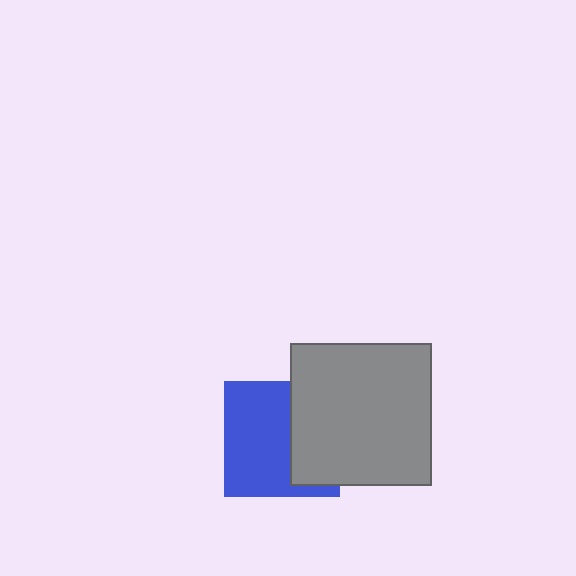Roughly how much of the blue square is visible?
About half of it is visible (roughly 61%).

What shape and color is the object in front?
The object in front is a gray square.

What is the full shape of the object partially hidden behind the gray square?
The partially hidden object is a blue square.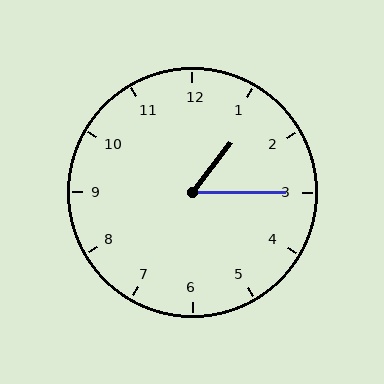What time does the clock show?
1:15.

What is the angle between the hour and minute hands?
Approximately 52 degrees.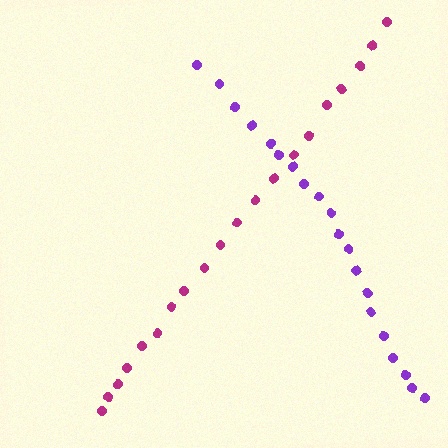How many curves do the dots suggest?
There are 2 distinct paths.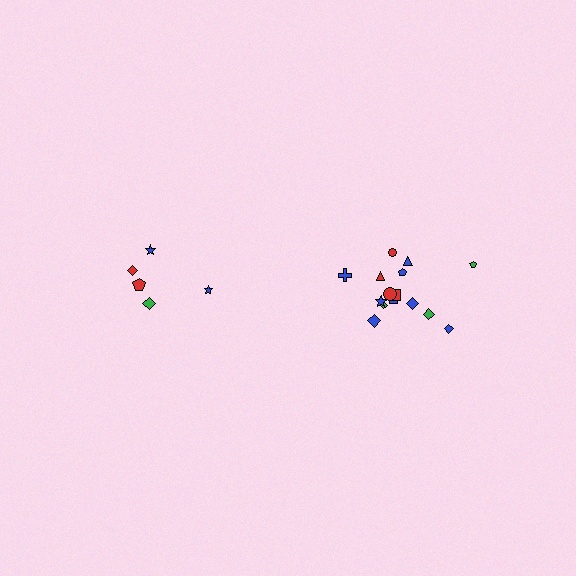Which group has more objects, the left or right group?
The right group.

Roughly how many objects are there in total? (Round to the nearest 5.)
Roughly 20 objects in total.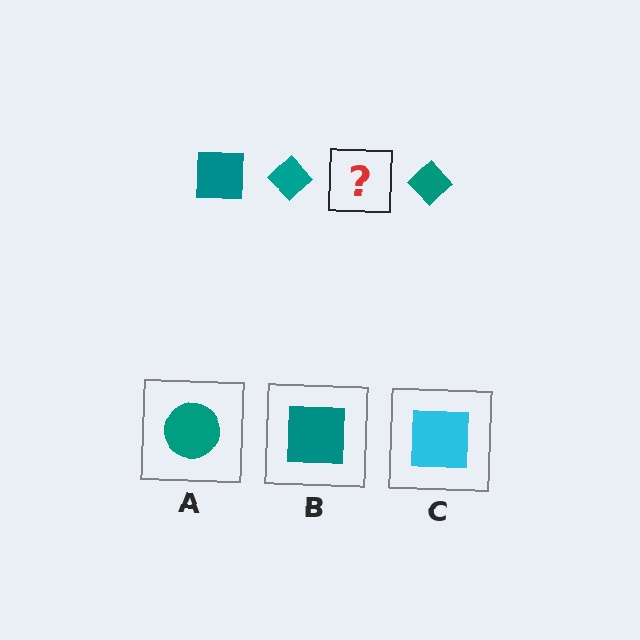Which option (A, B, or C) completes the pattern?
B.